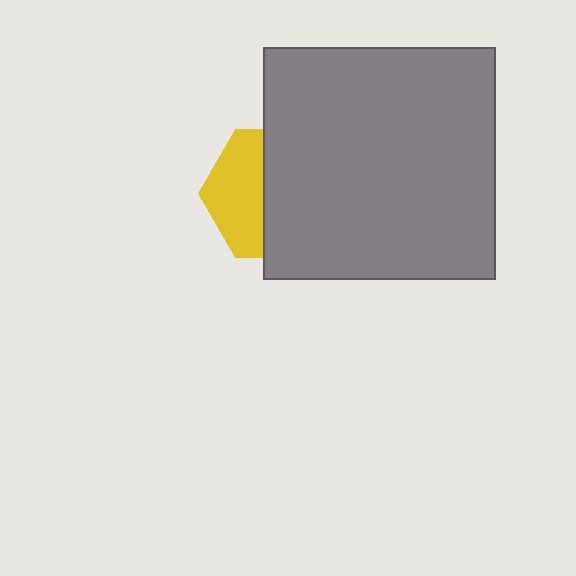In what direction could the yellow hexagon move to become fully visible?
The yellow hexagon could move left. That would shift it out from behind the gray square entirely.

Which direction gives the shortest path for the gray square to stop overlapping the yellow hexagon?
Moving right gives the shortest separation.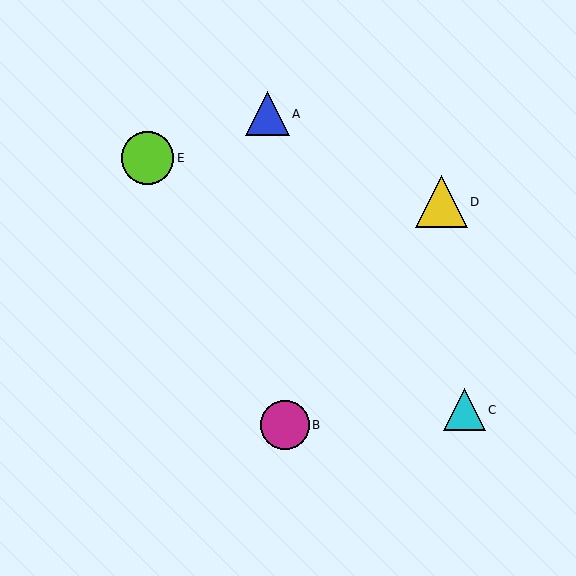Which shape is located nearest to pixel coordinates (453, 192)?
The yellow triangle (labeled D) at (441, 202) is nearest to that location.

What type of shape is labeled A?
Shape A is a blue triangle.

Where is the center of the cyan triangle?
The center of the cyan triangle is at (464, 410).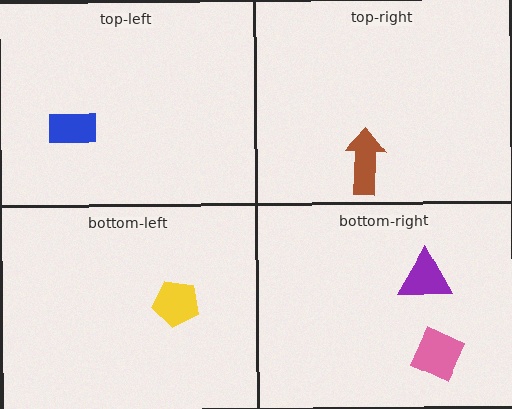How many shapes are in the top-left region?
1.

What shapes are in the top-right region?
The brown arrow.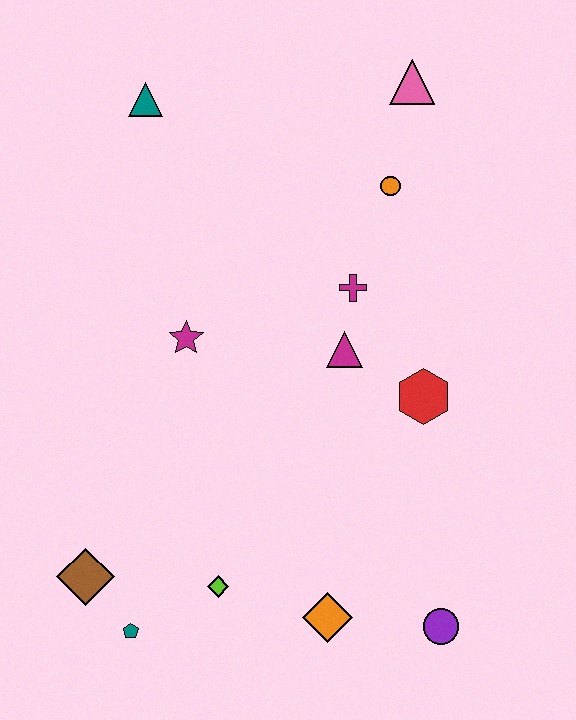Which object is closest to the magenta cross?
The magenta triangle is closest to the magenta cross.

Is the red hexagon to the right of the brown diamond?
Yes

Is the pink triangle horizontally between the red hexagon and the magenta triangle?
Yes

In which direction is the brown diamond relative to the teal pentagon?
The brown diamond is above the teal pentagon.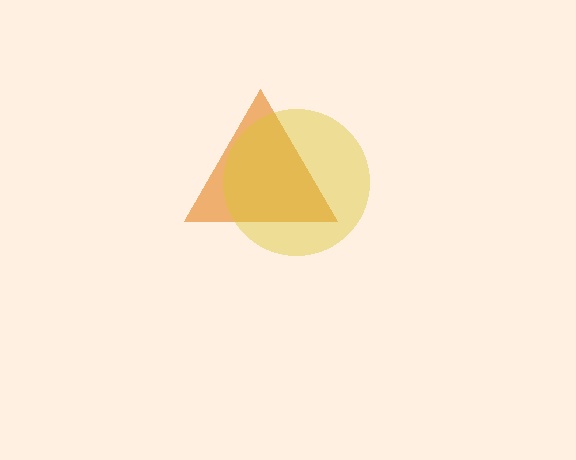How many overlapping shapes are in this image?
There are 2 overlapping shapes in the image.